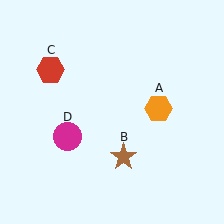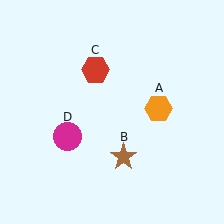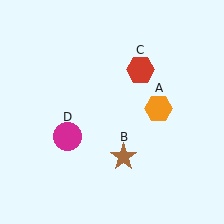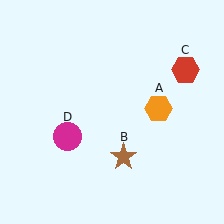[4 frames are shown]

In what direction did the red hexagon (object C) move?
The red hexagon (object C) moved right.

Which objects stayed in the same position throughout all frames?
Orange hexagon (object A) and brown star (object B) and magenta circle (object D) remained stationary.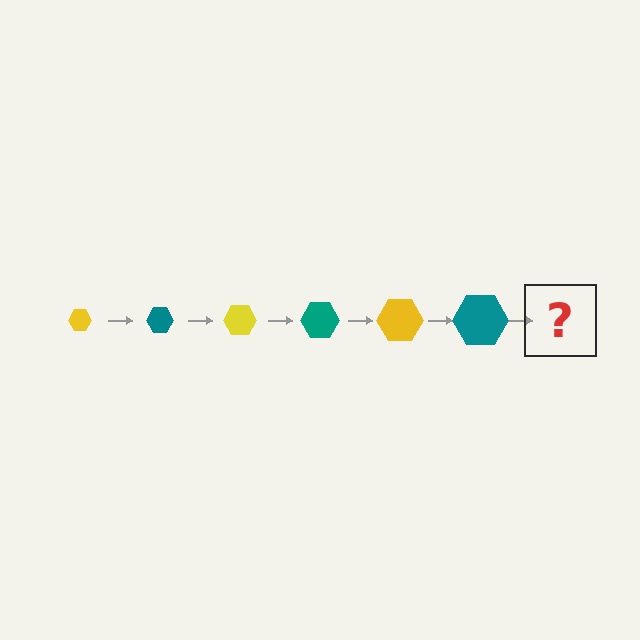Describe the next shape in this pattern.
It should be a yellow hexagon, larger than the previous one.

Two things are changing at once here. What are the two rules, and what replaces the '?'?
The two rules are that the hexagon grows larger each step and the color cycles through yellow and teal. The '?' should be a yellow hexagon, larger than the previous one.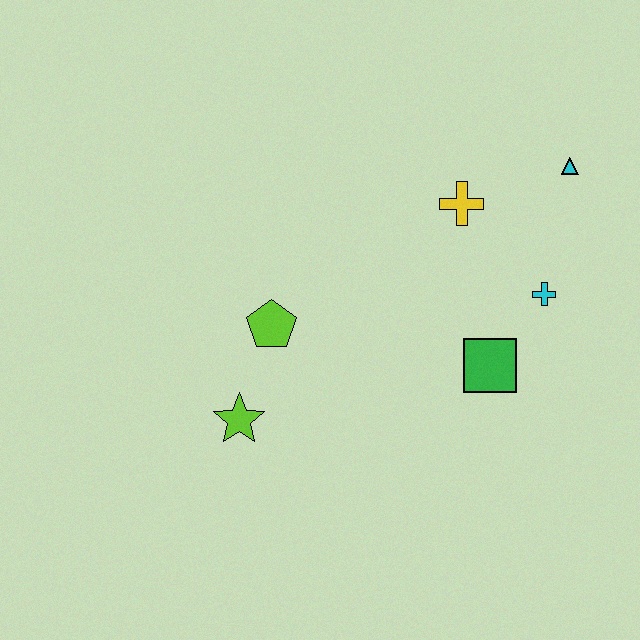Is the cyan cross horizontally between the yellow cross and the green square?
No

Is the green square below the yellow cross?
Yes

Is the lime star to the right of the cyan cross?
No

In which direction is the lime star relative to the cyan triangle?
The lime star is to the left of the cyan triangle.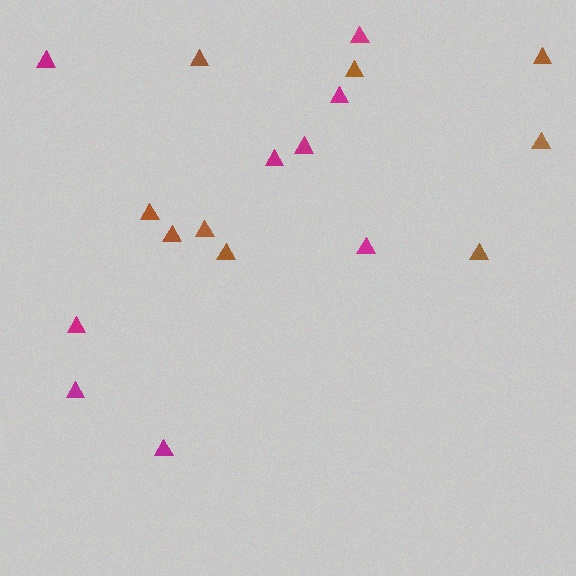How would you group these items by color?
There are 2 groups: one group of brown triangles (9) and one group of magenta triangles (9).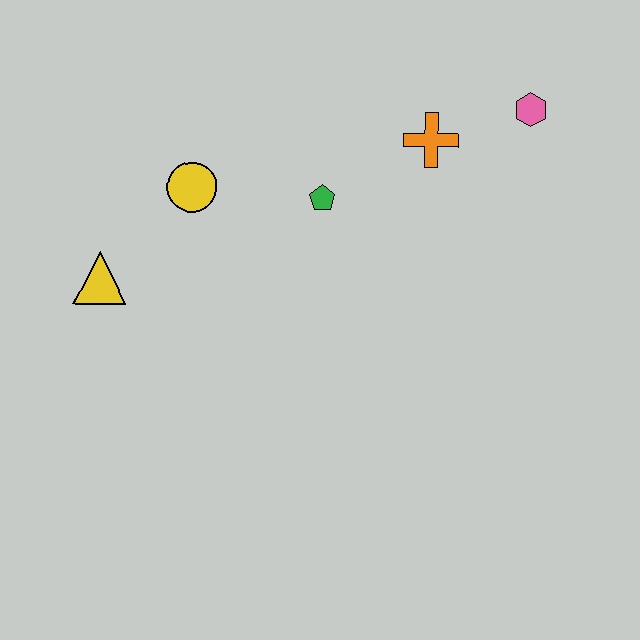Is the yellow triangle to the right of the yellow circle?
No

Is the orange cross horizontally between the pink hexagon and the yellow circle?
Yes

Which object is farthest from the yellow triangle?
The pink hexagon is farthest from the yellow triangle.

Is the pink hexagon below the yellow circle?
No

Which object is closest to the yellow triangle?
The yellow circle is closest to the yellow triangle.